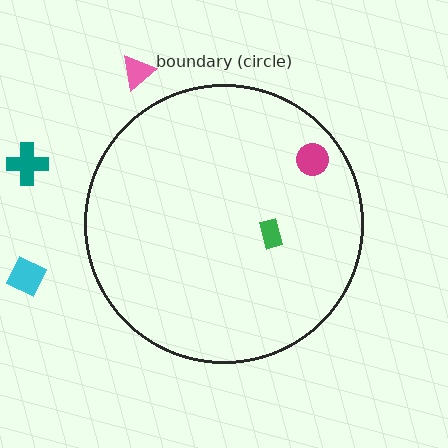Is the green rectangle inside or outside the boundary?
Inside.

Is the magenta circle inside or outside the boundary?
Inside.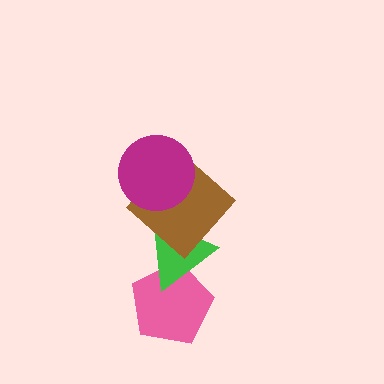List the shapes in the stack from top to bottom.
From top to bottom: the magenta circle, the brown diamond, the green triangle, the pink pentagon.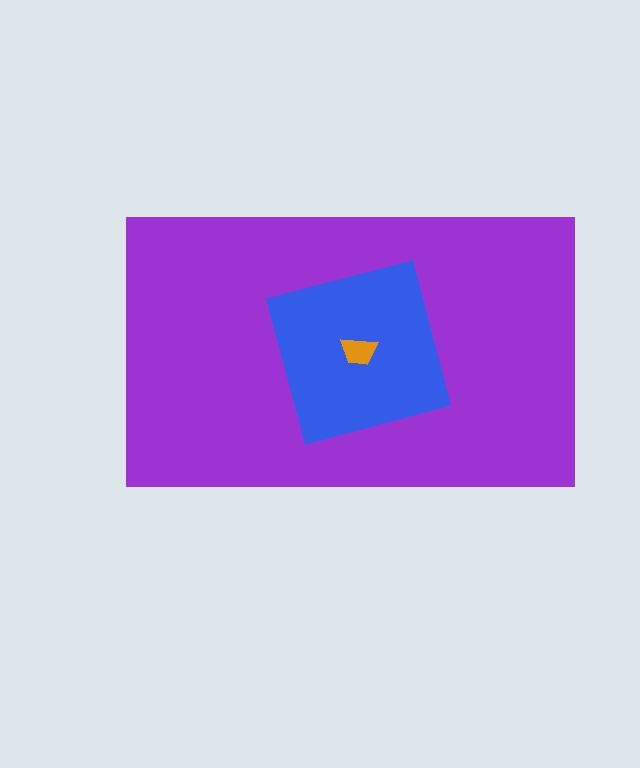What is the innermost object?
The orange trapezoid.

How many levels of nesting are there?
3.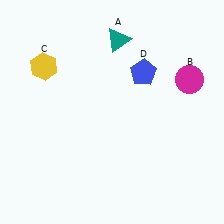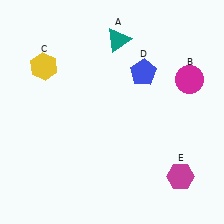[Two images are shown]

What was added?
A magenta hexagon (E) was added in Image 2.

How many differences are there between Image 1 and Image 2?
There is 1 difference between the two images.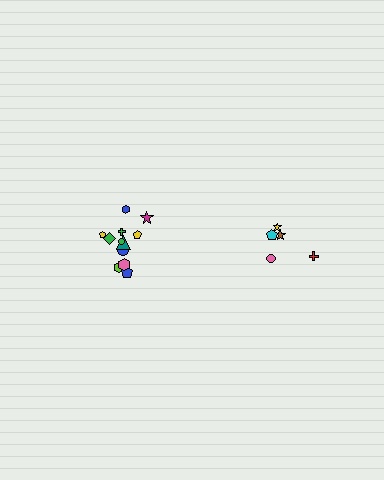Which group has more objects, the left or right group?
The left group.